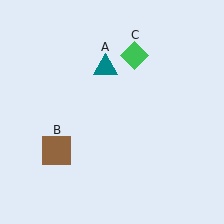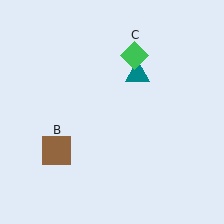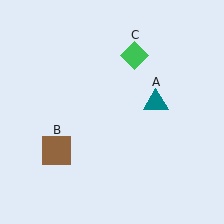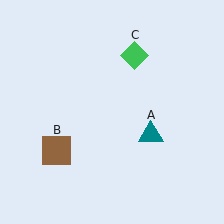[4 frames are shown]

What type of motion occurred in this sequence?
The teal triangle (object A) rotated clockwise around the center of the scene.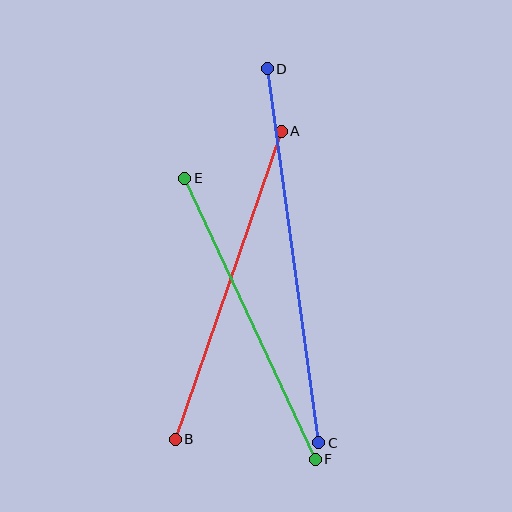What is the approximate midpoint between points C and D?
The midpoint is at approximately (293, 256) pixels.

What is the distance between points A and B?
The distance is approximately 326 pixels.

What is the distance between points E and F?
The distance is approximately 310 pixels.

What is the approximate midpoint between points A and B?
The midpoint is at approximately (228, 285) pixels.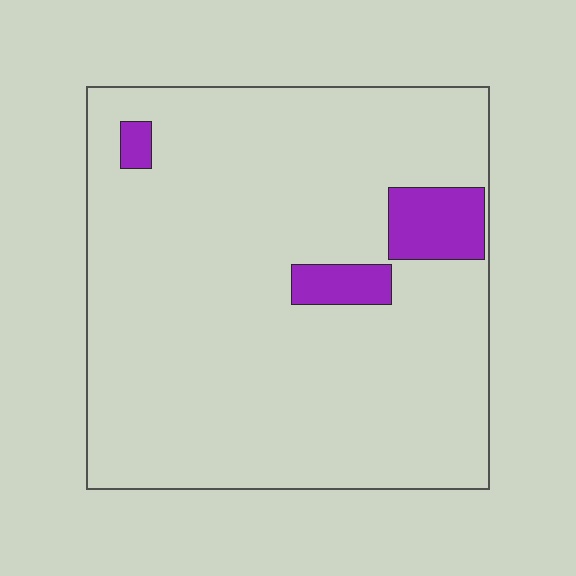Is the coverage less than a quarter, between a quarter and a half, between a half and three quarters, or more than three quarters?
Less than a quarter.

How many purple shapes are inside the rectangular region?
3.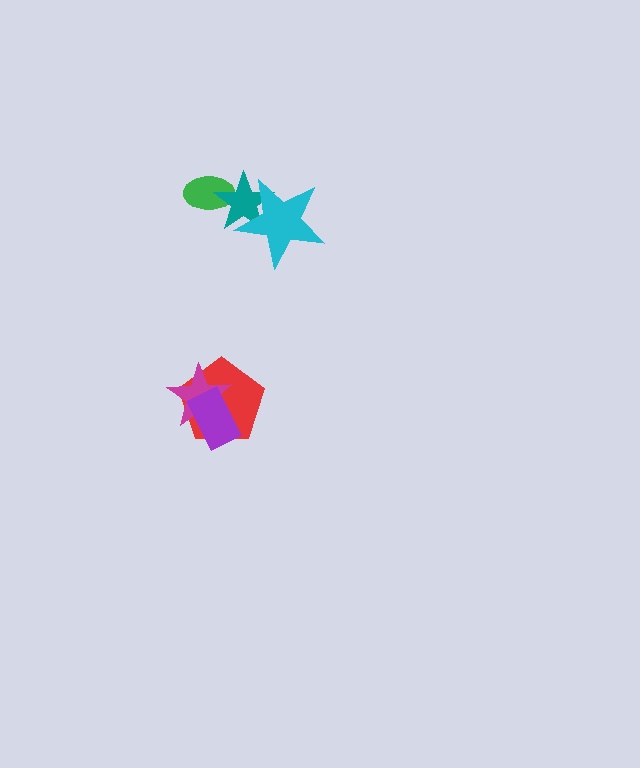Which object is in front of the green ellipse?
The teal star is in front of the green ellipse.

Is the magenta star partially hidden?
Yes, it is partially covered by another shape.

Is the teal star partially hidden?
Yes, it is partially covered by another shape.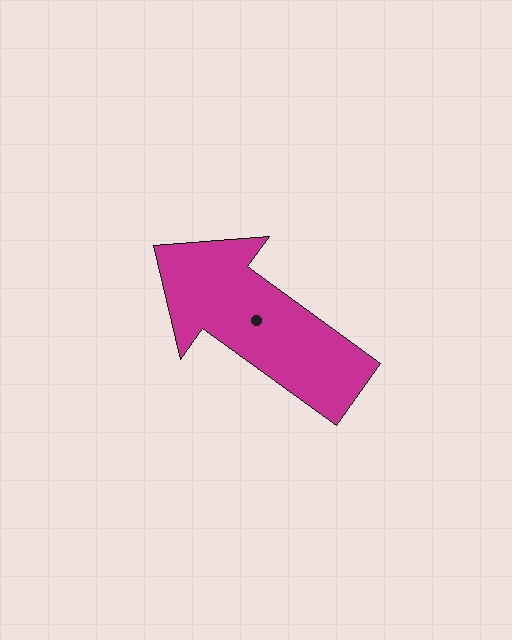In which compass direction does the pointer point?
Northwest.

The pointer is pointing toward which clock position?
Roughly 10 o'clock.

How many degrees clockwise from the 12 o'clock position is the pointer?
Approximately 306 degrees.